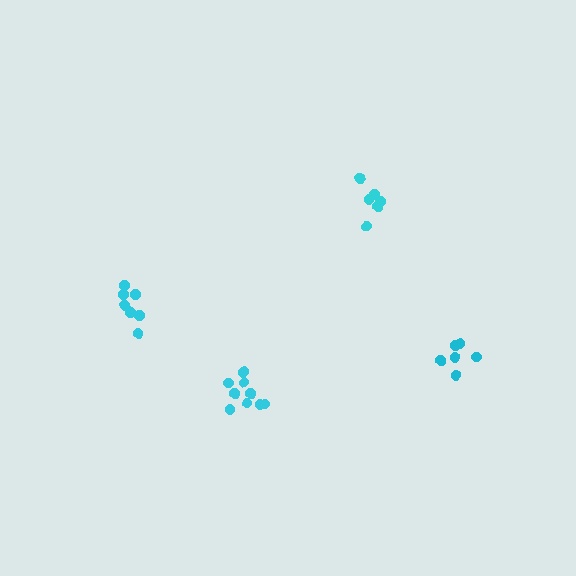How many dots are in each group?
Group 1: 6 dots, Group 2: 6 dots, Group 3: 7 dots, Group 4: 9 dots (28 total).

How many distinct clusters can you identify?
There are 4 distinct clusters.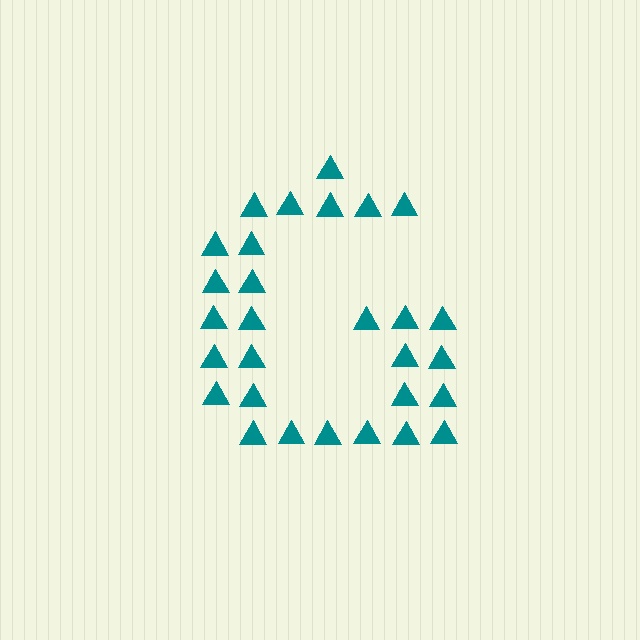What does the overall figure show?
The overall figure shows the letter G.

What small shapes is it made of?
It is made of small triangles.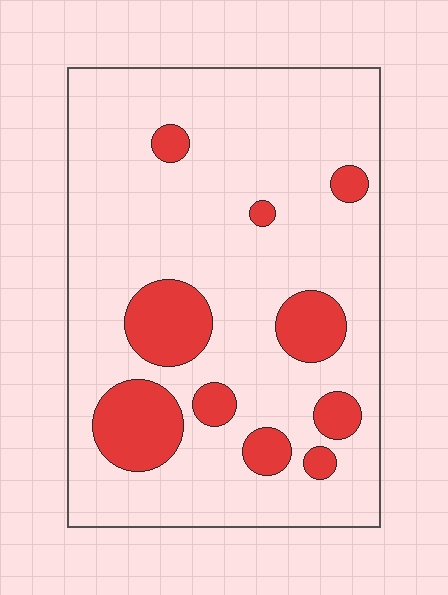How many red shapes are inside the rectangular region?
10.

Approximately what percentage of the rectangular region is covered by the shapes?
Approximately 20%.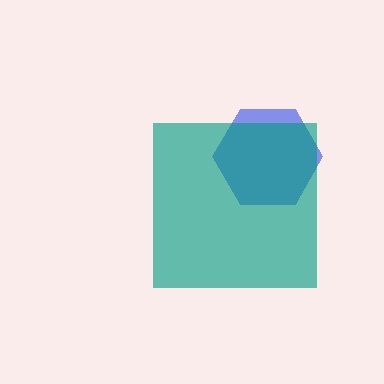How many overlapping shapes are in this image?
There are 2 overlapping shapes in the image.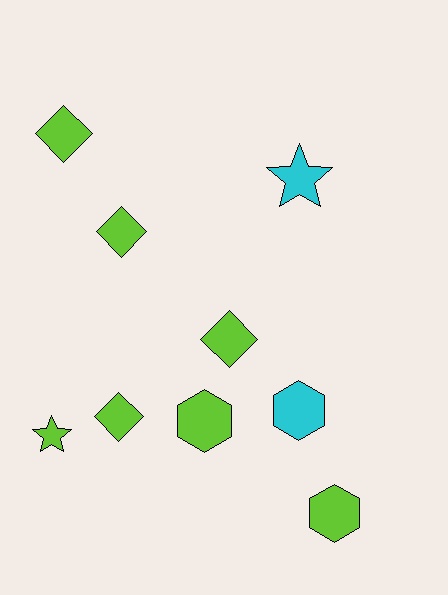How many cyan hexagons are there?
There is 1 cyan hexagon.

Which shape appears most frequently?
Diamond, with 4 objects.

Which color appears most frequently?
Lime, with 7 objects.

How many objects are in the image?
There are 9 objects.